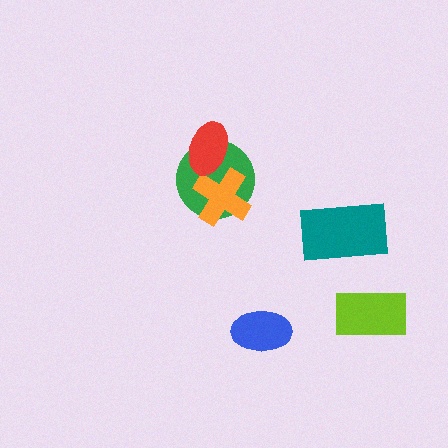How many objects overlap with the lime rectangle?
0 objects overlap with the lime rectangle.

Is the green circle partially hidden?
Yes, it is partially covered by another shape.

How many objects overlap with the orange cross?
2 objects overlap with the orange cross.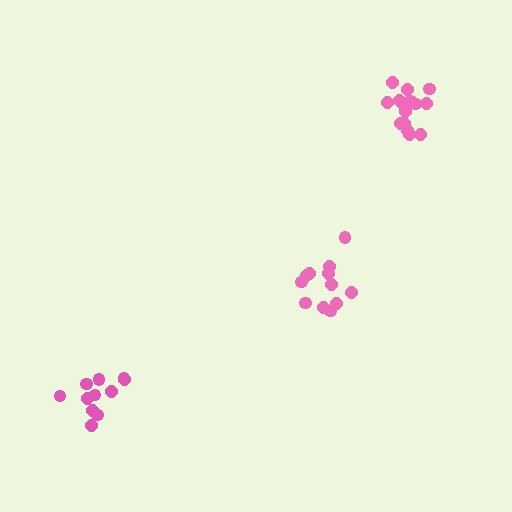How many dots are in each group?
Group 1: 12 dots, Group 2: 11 dots, Group 3: 15 dots (38 total).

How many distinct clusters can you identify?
There are 3 distinct clusters.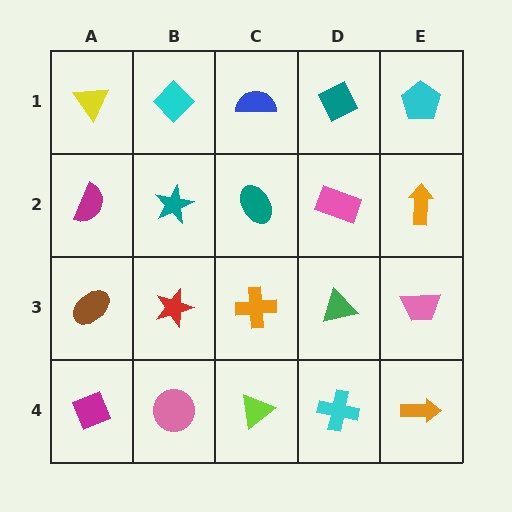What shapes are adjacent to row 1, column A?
A magenta semicircle (row 2, column A), a cyan diamond (row 1, column B).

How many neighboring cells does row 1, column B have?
3.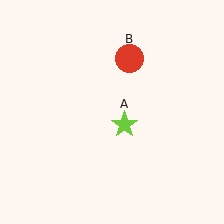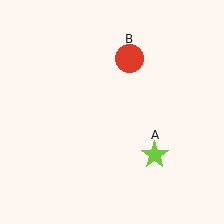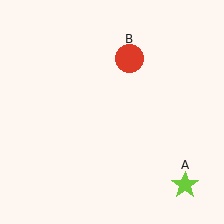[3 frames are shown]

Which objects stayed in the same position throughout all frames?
Red circle (object B) remained stationary.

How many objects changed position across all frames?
1 object changed position: lime star (object A).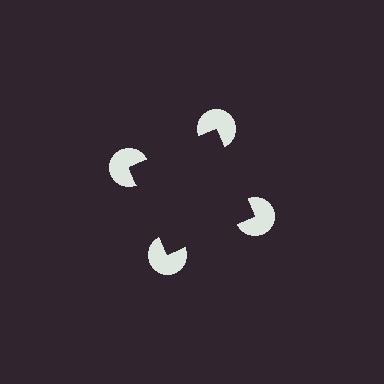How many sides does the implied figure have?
4 sides.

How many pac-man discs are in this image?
There are 4 — one at each vertex of the illusory square.